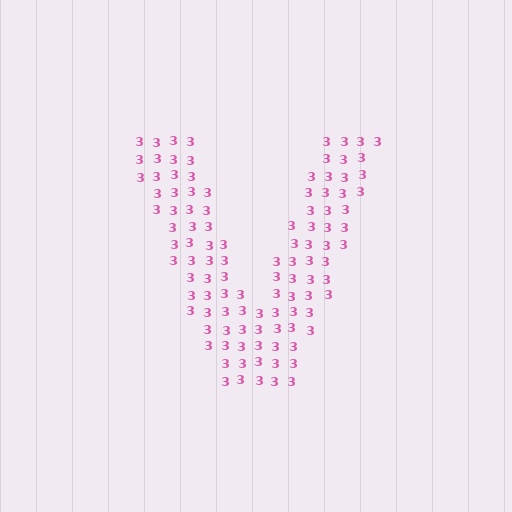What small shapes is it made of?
It is made of small digit 3's.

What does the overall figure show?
The overall figure shows the letter V.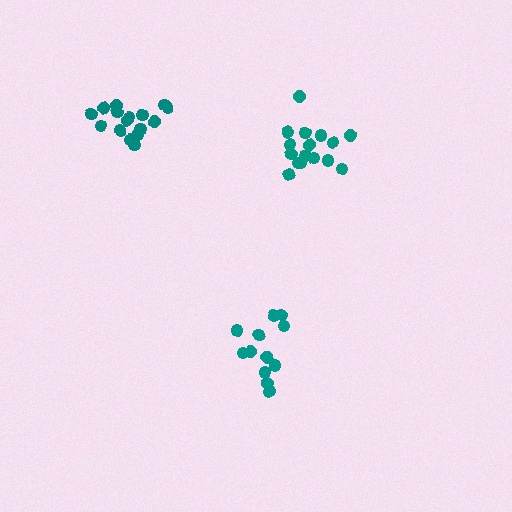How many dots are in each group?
Group 1: 12 dots, Group 2: 16 dots, Group 3: 16 dots (44 total).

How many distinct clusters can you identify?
There are 3 distinct clusters.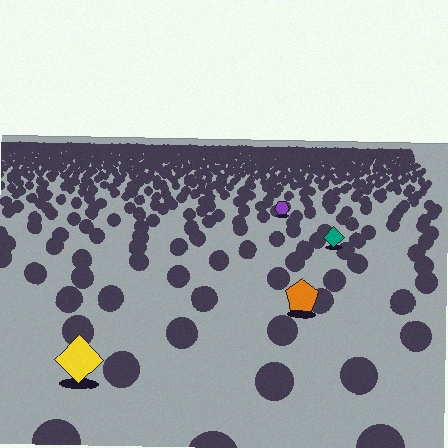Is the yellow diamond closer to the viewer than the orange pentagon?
Yes. The yellow diamond is closer — you can tell from the texture gradient: the ground texture is coarser near it.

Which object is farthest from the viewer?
The purple hexagon is farthest from the viewer. It appears smaller and the ground texture around it is denser.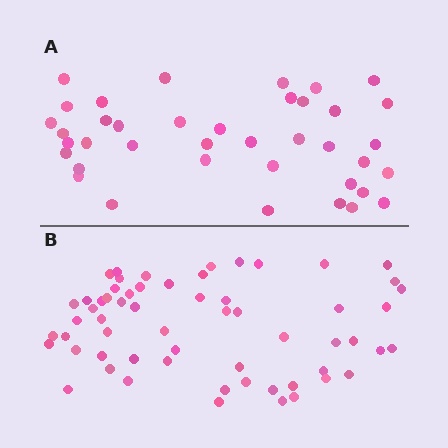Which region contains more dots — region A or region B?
Region B (the bottom region) has more dots.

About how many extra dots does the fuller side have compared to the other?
Region B has approximately 20 more dots than region A.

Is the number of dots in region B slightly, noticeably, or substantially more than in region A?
Region B has substantially more. The ratio is roughly 1.5 to 1.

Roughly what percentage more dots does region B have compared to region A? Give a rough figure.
About 55% more.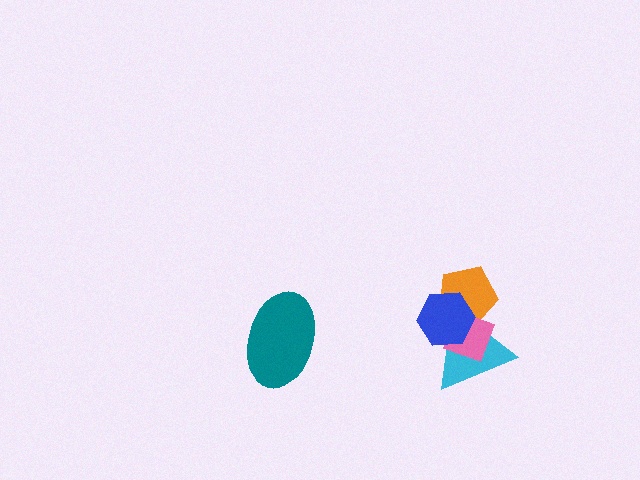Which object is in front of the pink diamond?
The blue hexagon is in front of the pink diamond.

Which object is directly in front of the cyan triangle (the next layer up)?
The pink diamond is directly in front of the cyan triangle.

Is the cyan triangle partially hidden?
Yes, it is partially covered by another shape.